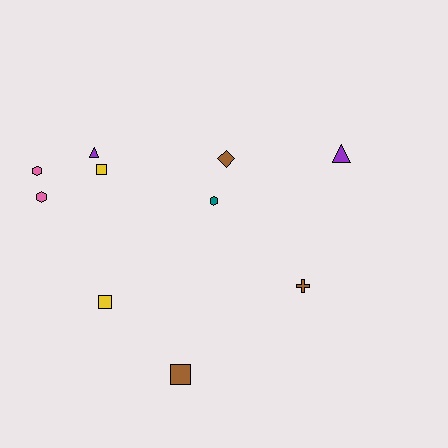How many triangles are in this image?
There are 2 triangles.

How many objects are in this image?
There are 10 objects.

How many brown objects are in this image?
There are 3 brown objects.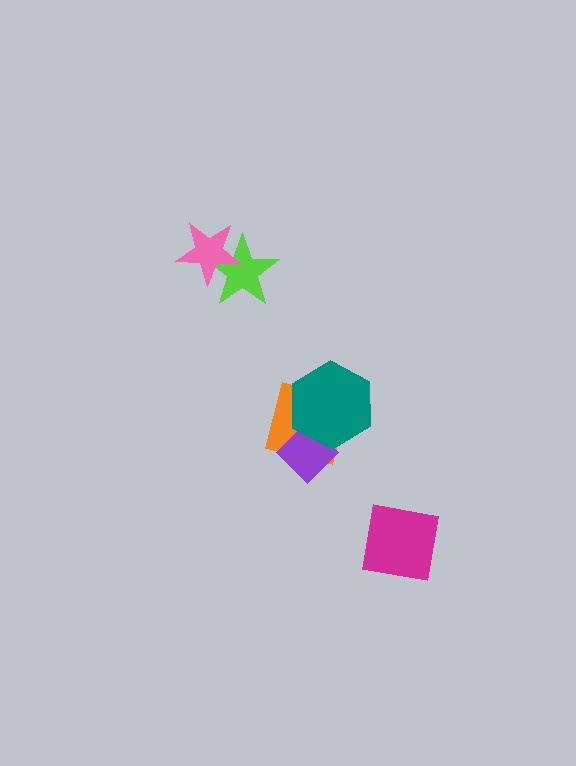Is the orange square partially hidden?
Yes, it is partially covered by another shape.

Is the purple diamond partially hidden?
Yes, it is partially covered by another shape.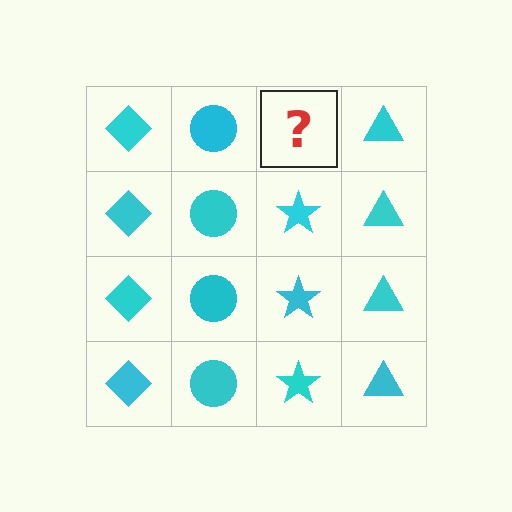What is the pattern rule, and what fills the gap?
The rule is that each column has a consistent shape. The gap should be filled with a cyan star.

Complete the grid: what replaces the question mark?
The question mark should be replaced with a cyan star.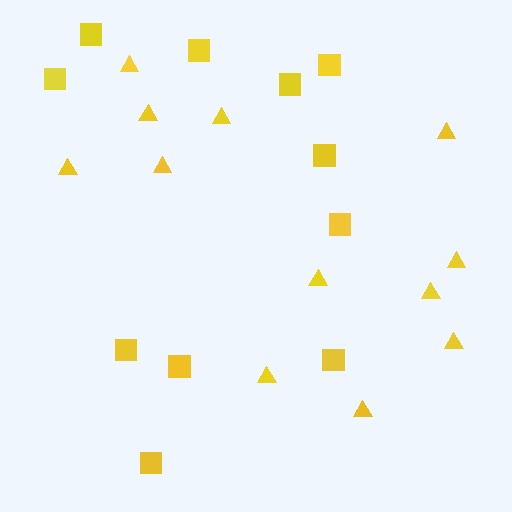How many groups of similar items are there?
There are 2 groups: one group of squares (11) and one group of triangles (12).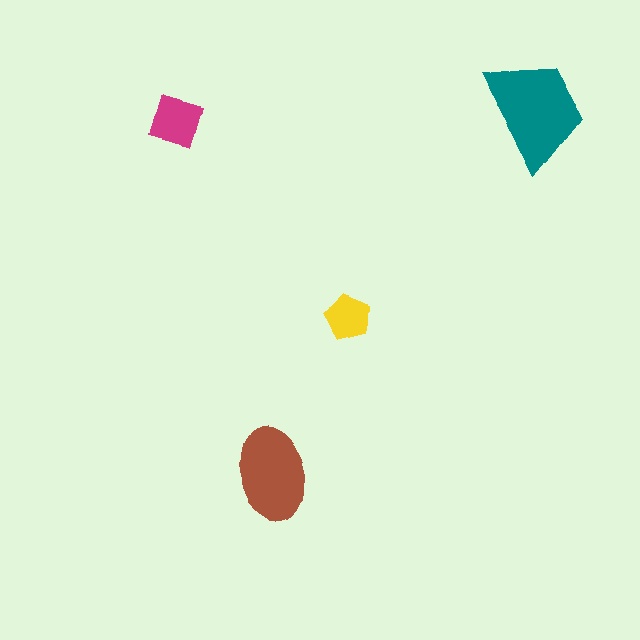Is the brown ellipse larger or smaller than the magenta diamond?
Larger.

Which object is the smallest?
The yellow pentagon.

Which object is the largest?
The teal trapezoid.